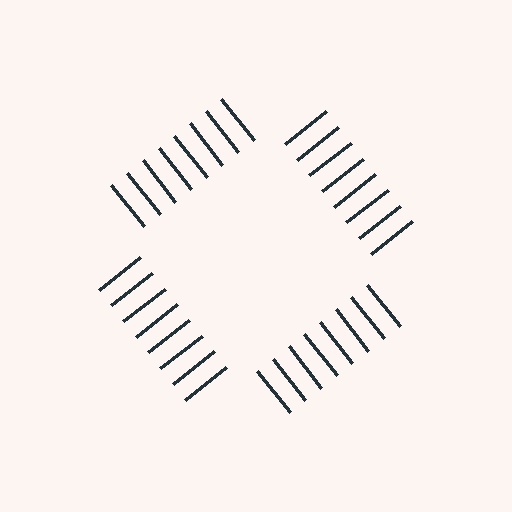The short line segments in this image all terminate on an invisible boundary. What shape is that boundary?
An illusory square — the line segments terminate on its edges but no continuous stroke is drawn.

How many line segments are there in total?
32 — 8 along each of the 4 edges.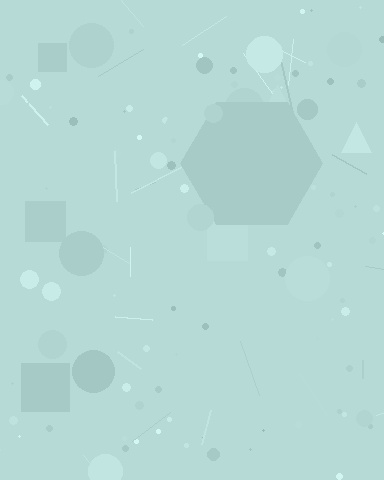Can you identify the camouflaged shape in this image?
The camouflaged shape is a hexagon.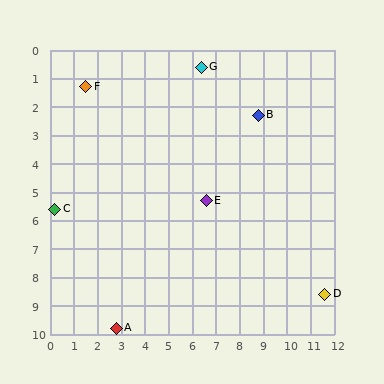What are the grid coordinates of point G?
Point G is at approximately (6.4, 0.6).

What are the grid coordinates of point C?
Point C is at approximately (0.2, 5.6).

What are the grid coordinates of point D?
Point D is at approximately (11.6, 8.6).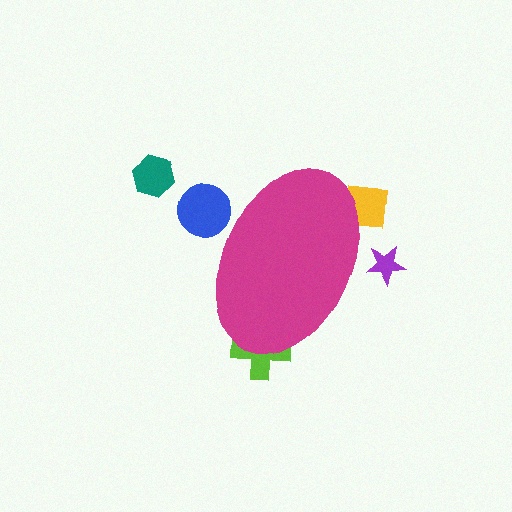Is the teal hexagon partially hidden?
No, the teal hexagon is fully visible.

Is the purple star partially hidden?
Yes, the purple star is partially hidden behind the magenta ellipse.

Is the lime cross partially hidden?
Yes, the lime cross is partially hidden behind the magenta ellipse.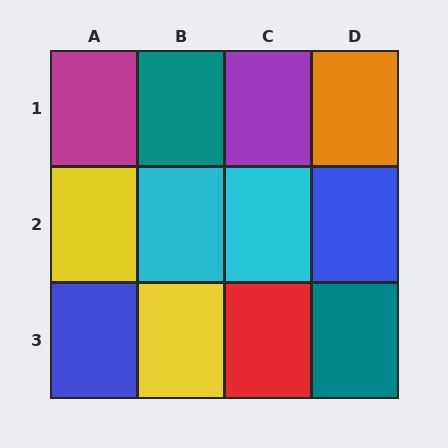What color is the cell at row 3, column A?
Blue.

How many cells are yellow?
2 cells are yellow.